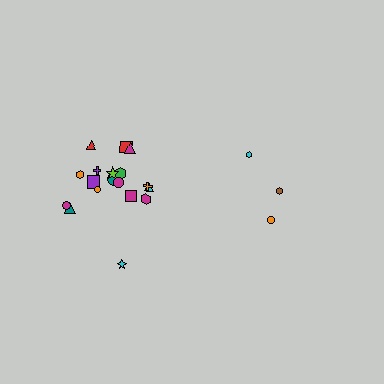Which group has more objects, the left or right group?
The left group.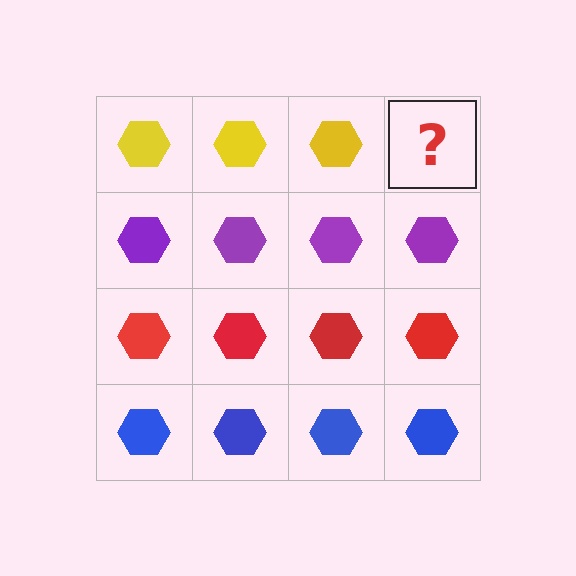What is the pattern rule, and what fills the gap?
The rule is that each row has a consistent color. The gap should be filled with a yellow hexagon.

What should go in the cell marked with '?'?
The missing cell should contain a yellow hexagon.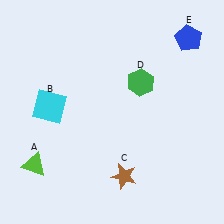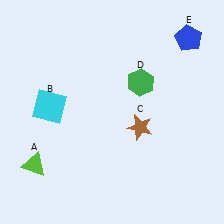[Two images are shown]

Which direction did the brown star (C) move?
The brown star (C) moved up.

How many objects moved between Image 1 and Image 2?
1 object moved between the two images.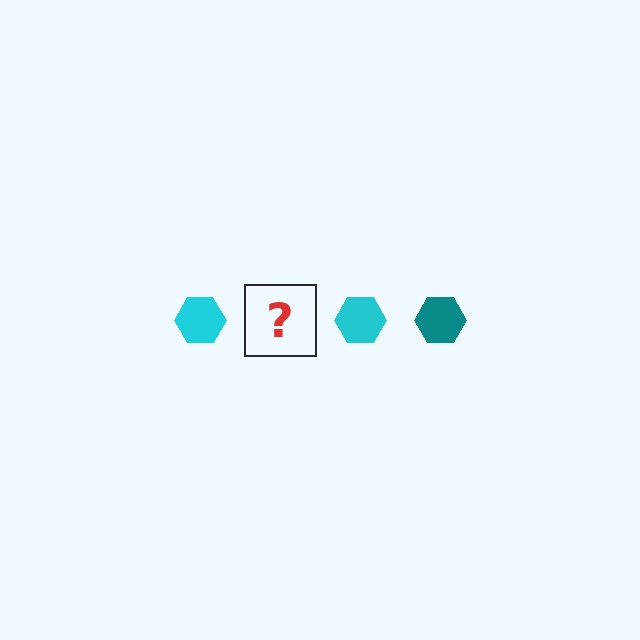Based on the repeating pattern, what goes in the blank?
The blank should be a teal hexagon.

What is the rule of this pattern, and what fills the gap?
The rule is that the pattern cycles through cyan, teal hexagons. The gap should be filled with a teal hexagon.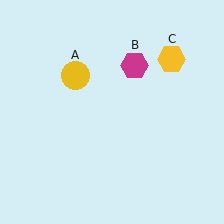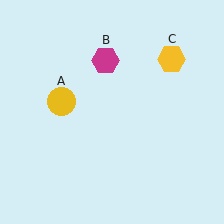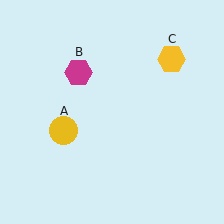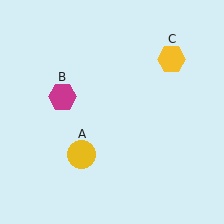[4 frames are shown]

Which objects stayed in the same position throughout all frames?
Yellow hexagon (object C) remained stationary.